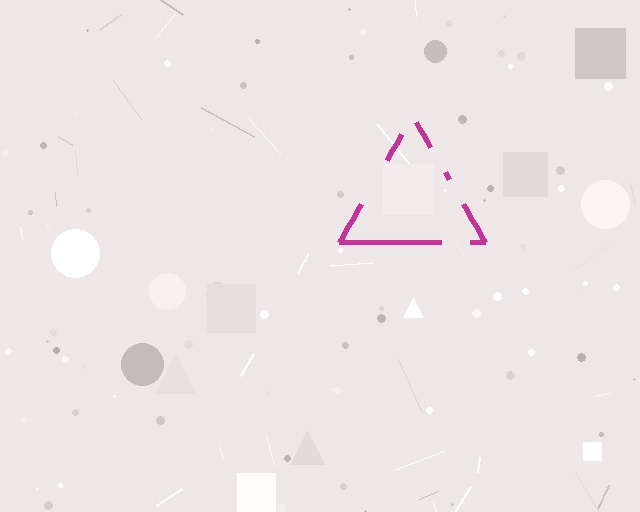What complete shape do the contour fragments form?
The contour fragments form a triangle.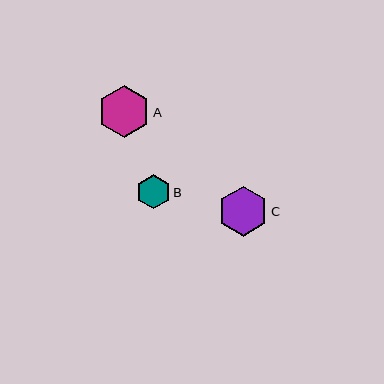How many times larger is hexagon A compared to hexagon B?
Hexagon A is approximately 1.5 times the size of hexagon B.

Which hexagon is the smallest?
Hexagon B is the smallest with a size of approximately 34 pixels.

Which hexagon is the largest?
Hexagon A is the largest with a size of approximately 52 pixels.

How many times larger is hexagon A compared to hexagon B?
Hexagon A is approximately 1.5 times the size of hexagon B.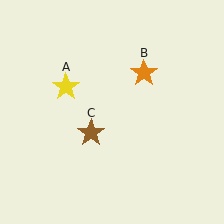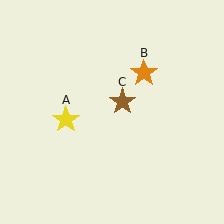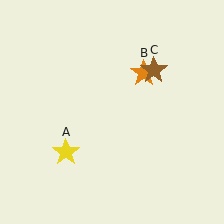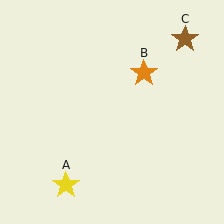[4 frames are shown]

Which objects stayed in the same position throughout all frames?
Orange star (object B) remained stationary.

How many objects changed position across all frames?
2 objects changed position: yellow star (object A), brown star (object C).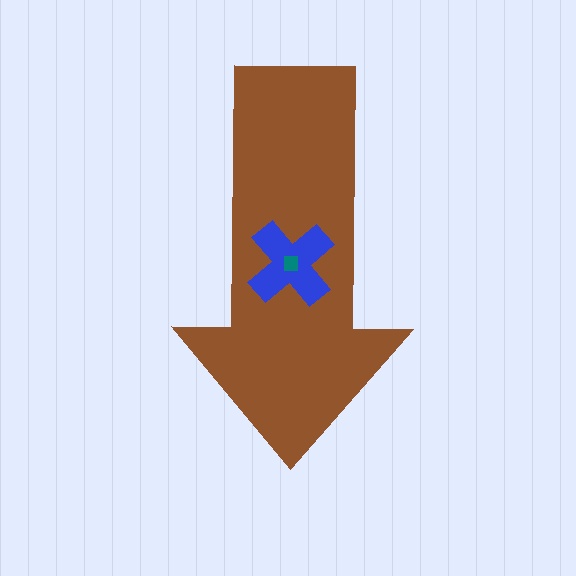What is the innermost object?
The teal square.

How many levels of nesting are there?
3.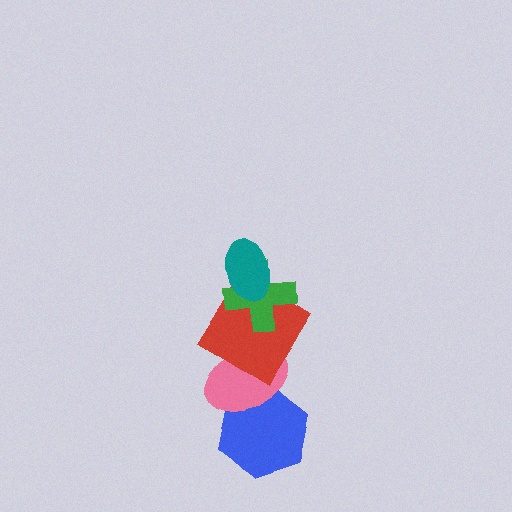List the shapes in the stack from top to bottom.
From top to bottom: the teal ellipse, the green cross, the red diamond, the pink ellipse, the blue hexagon.